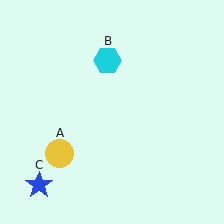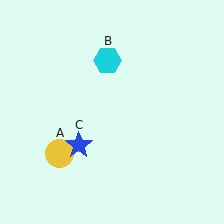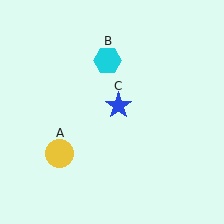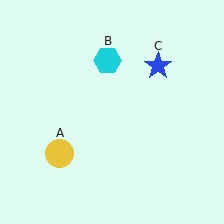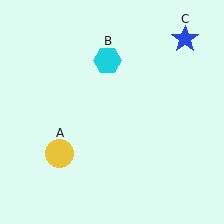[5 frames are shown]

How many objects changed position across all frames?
1 object changed position: blue star (object C).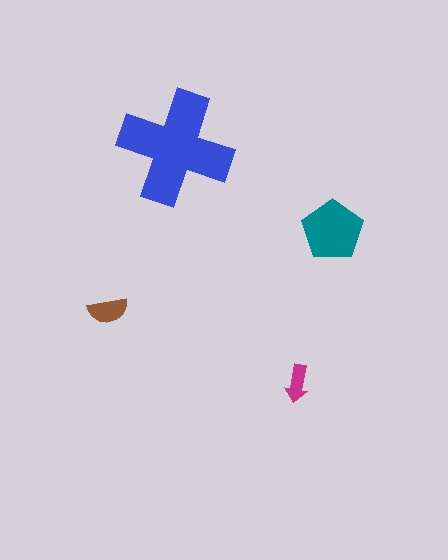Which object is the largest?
The blue cross.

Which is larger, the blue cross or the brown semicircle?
The blue cross.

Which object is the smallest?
The magenta arrow.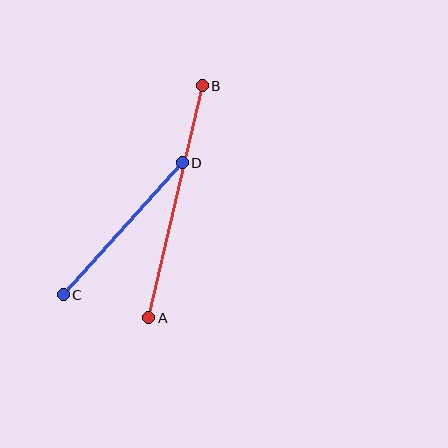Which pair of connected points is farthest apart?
Points A and B are farthest apart.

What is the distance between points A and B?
The distance is approximately 238 pixels.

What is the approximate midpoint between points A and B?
The midpoint is at approximately (175, 202) pixels.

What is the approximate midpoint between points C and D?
The midpoint is at approximately (123, 229) pixels.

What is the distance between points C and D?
The distance is approximately 177 pixels.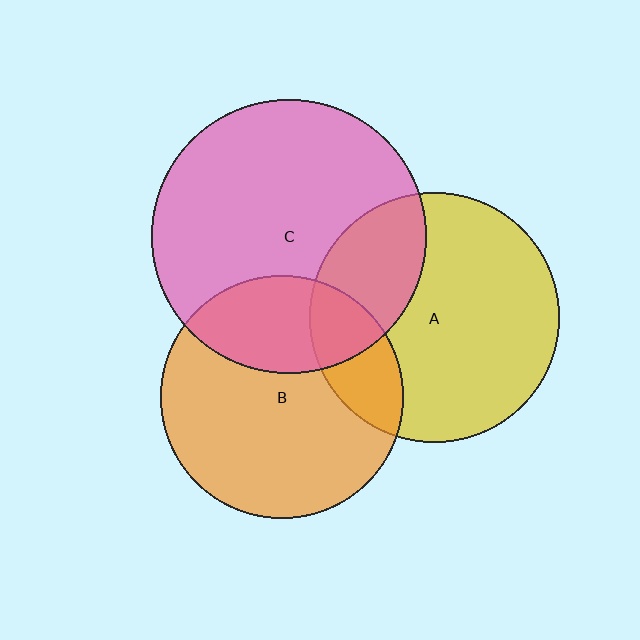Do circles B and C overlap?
Yes.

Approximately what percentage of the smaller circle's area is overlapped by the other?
Approximately 30%.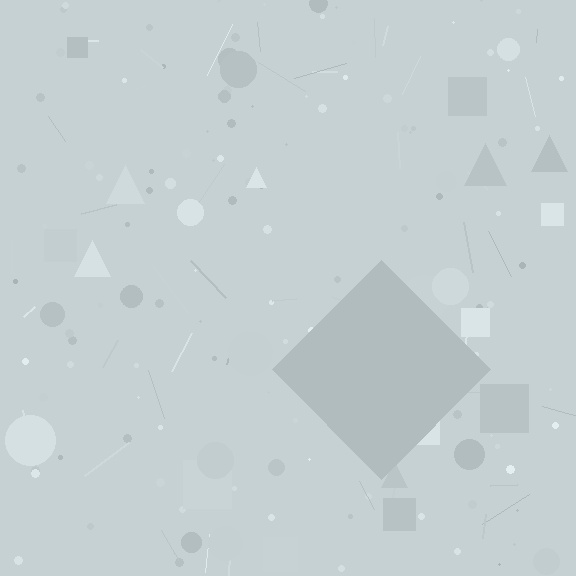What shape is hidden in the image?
A diamond is hidden in the image.